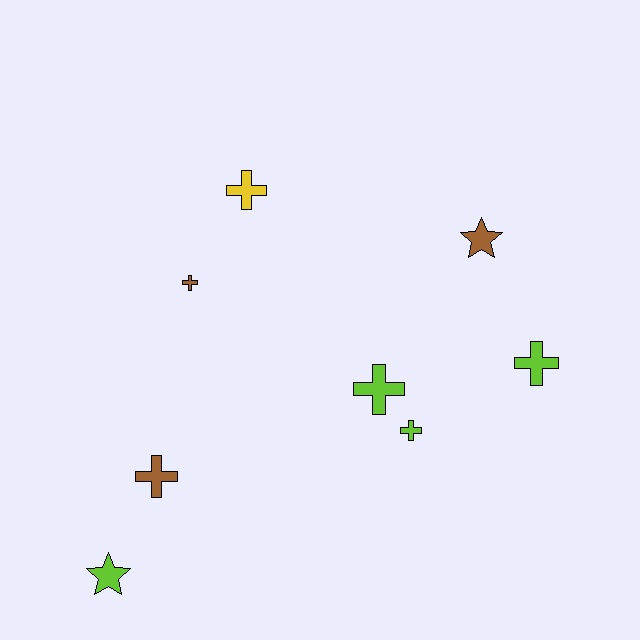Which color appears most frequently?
Lime, with 4 objects.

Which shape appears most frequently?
Cross, with 6 objects.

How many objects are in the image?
There are 8 objects.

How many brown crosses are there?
There are 2 brown crosses.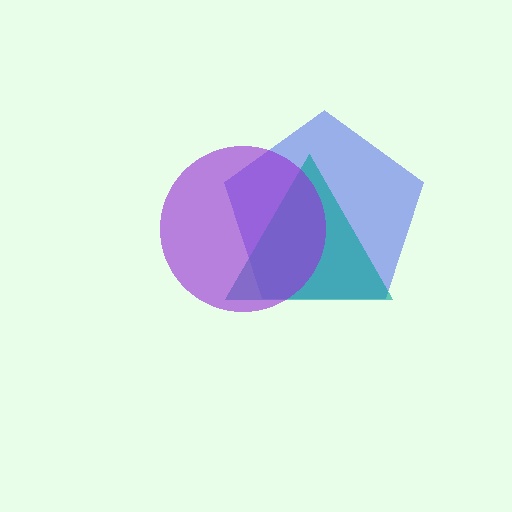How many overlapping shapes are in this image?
There are 3 overlapping shapes in the image.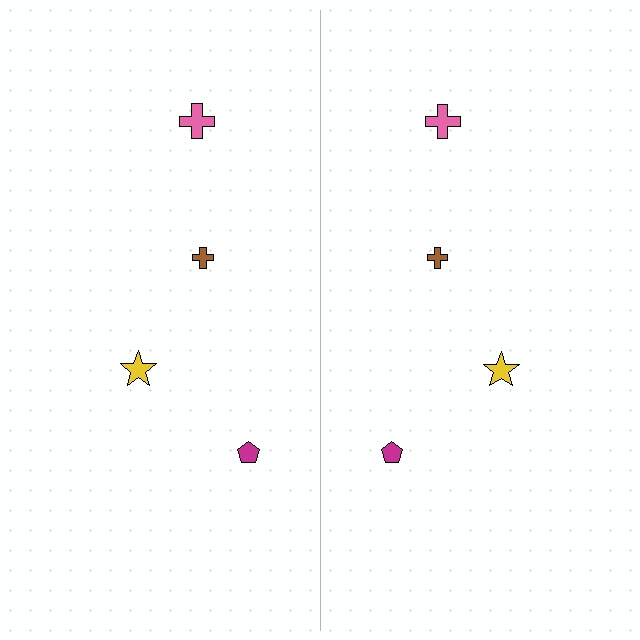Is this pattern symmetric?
Yes, this pattern has bilateral (reflection) symmetry.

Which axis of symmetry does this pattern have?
The pattern has a vertical axis of symmetry running through the center of the image.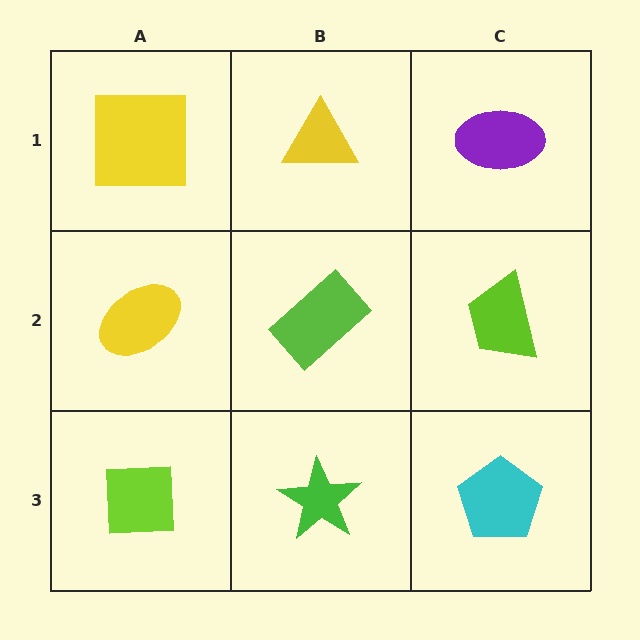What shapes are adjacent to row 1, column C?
A lime trapezoid (row 2, column C), a yellow triangle (row 1, column B).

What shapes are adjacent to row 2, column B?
A yellow triangle (row 1, column B), a green star (row 3, column B), a yellow ellipse (row 2, column A), a lime trapezoid (row 2, column C).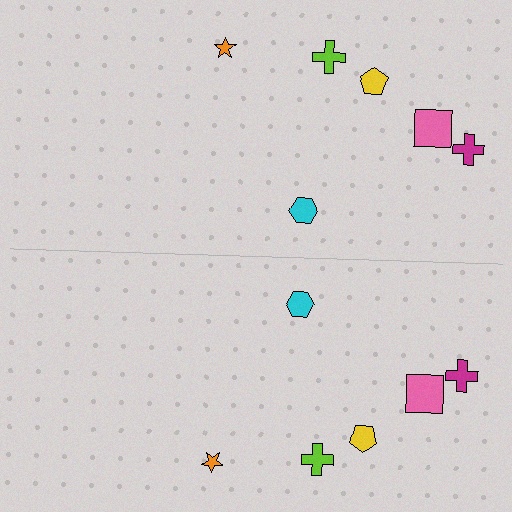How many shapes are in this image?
There are 12 shapes in this image.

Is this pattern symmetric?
Yes, this pattern has bilateral (reflection) symmetry.